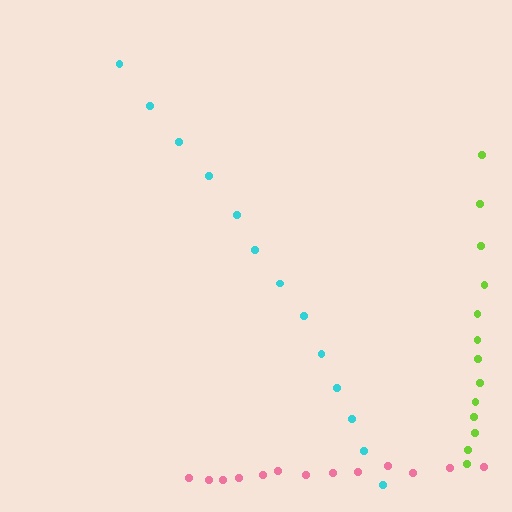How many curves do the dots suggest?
There are 3 distinct paths.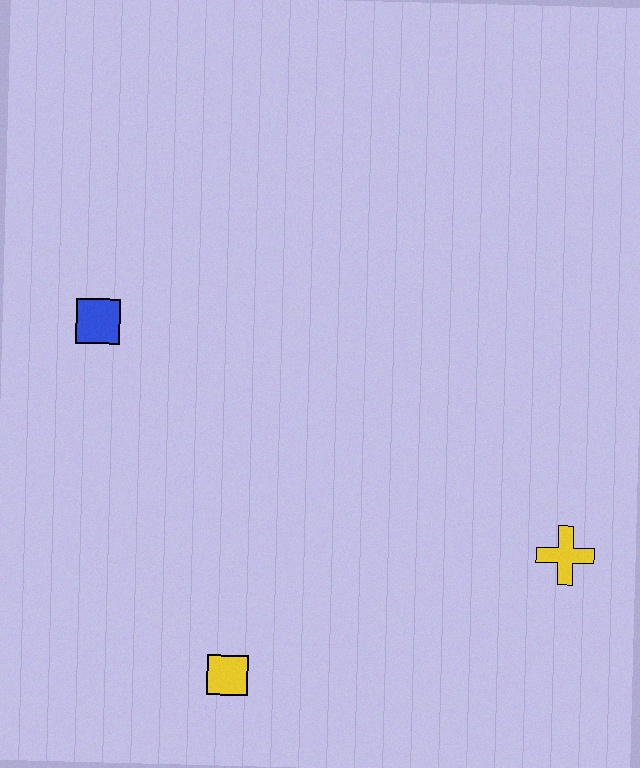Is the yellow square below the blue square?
Yes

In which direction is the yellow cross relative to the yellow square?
The yellow cross is to the right of the yellow square.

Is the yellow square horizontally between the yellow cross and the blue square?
Yes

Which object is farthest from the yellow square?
The blue square is farthest from the yellow square.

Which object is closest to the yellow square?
The yellow cross is closest to the yellow square.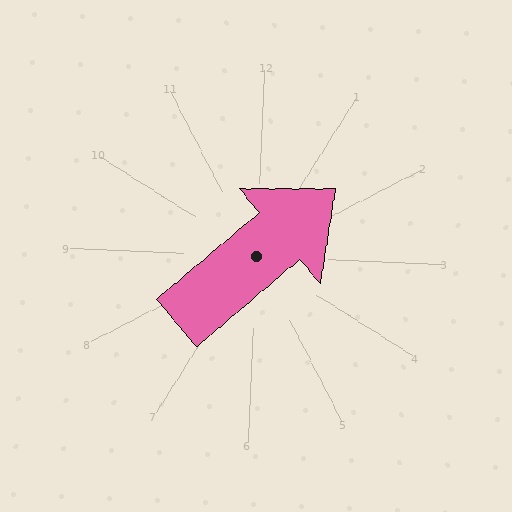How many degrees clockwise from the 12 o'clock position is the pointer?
Approximately 47 degrees.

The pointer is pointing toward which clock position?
Roughly 2 o'clock.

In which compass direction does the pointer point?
Northeast.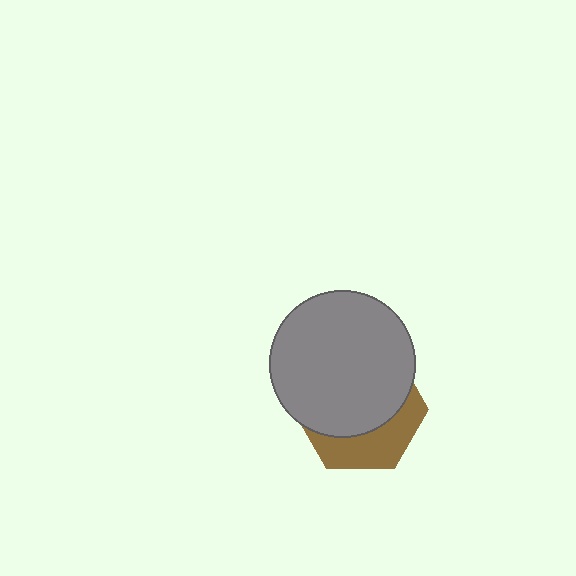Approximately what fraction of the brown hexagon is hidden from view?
Roughly 65% of the brown hexagon is hidden behind the gray circle.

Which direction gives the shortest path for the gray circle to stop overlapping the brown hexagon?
Moving up gives the shortest separation.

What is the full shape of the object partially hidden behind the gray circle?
The partially hidden object is a brown hexagon.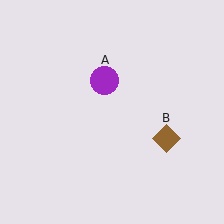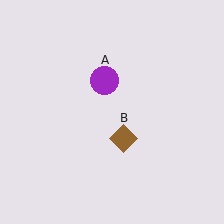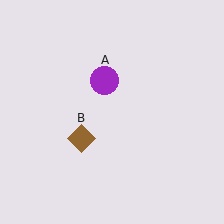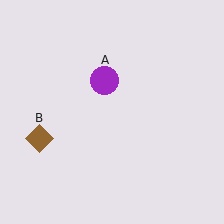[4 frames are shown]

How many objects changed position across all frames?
1 object changed position: brown diamond (object B).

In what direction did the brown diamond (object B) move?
The brown diamond (object B) moved left.